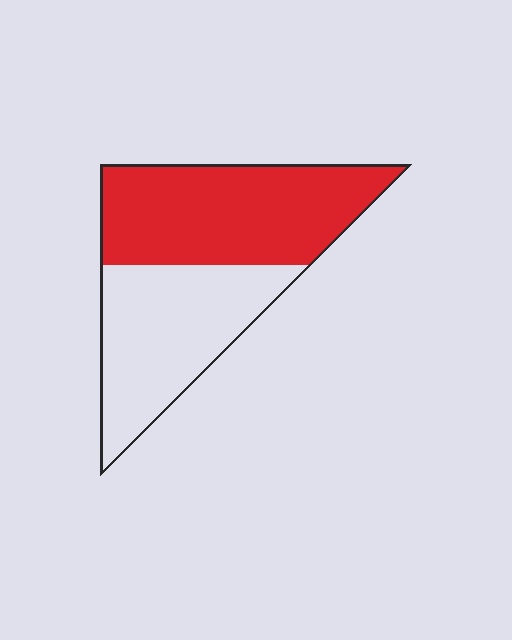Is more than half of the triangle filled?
Yes.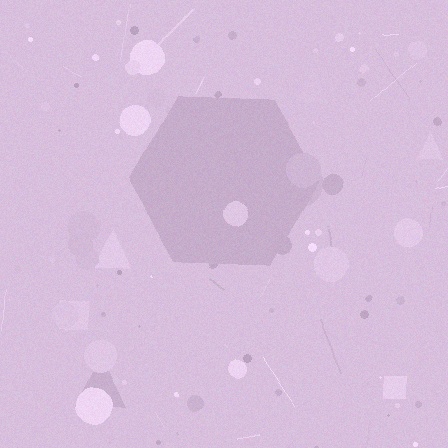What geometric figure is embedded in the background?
A hexagon is embedded in the background.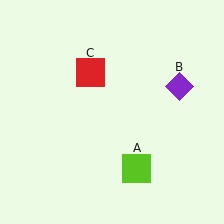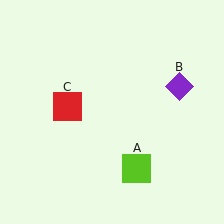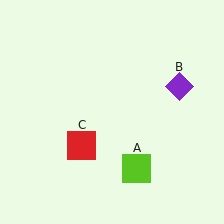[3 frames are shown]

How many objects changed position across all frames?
1 object changed position: red square (object C).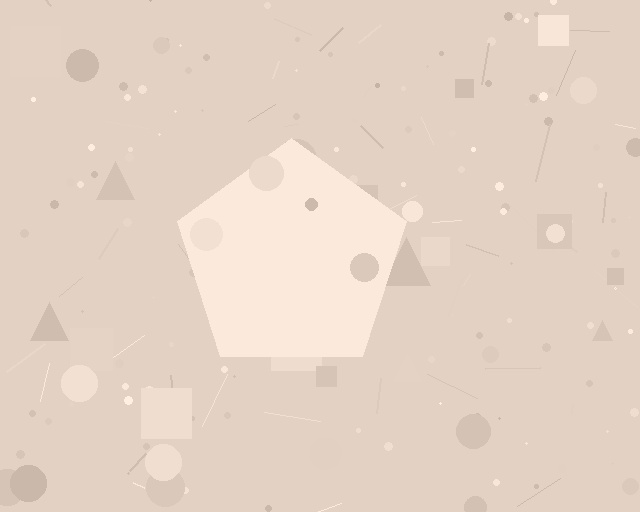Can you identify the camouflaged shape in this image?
The camouflaged shape is a pentagon.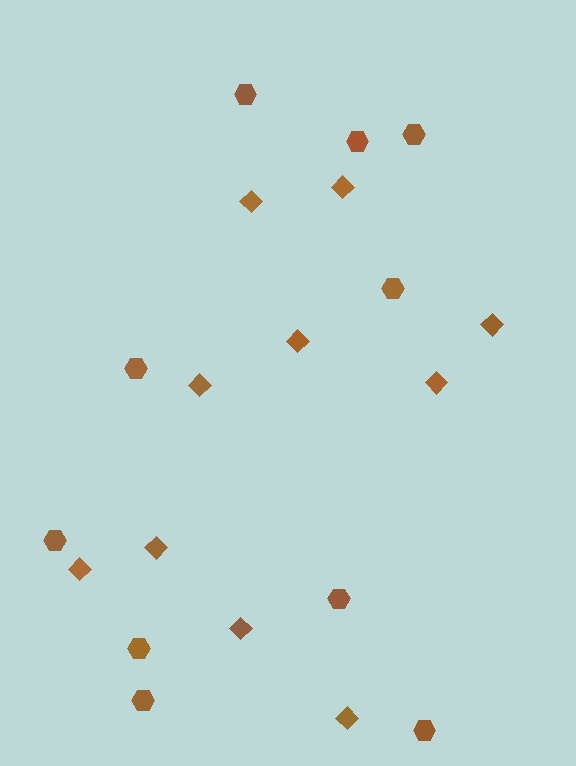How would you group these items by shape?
There are 2 groups: one group of diamonds (10) and one group of hexagons (10).